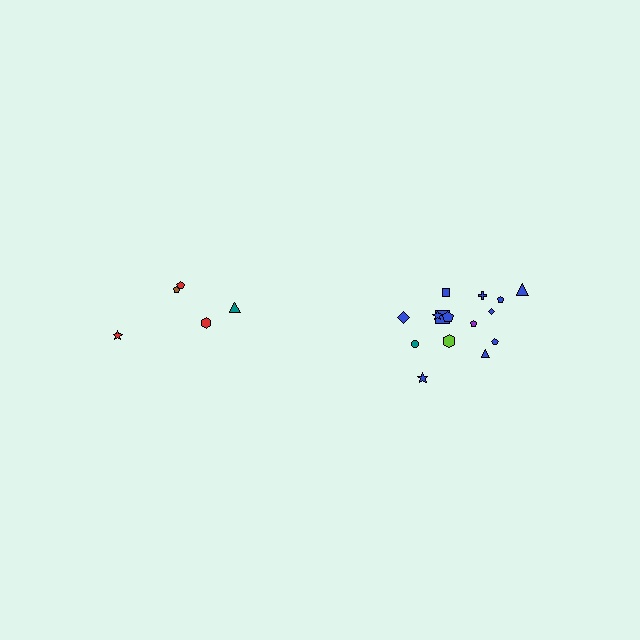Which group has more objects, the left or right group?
The right group.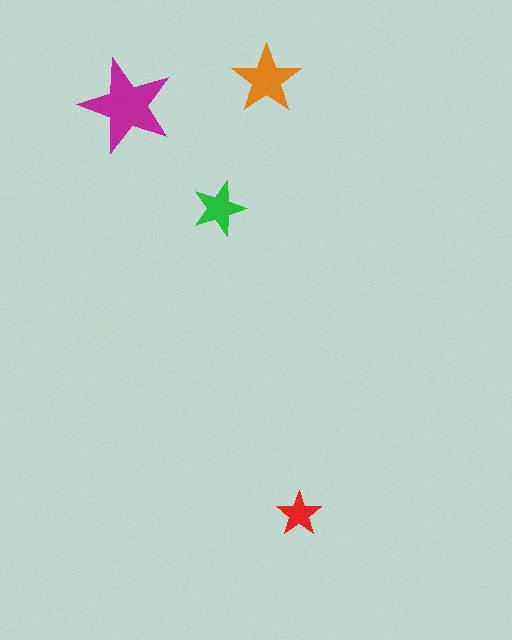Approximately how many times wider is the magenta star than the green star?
About 1.5 times wider.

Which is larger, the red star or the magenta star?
The magenta one.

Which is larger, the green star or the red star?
The green one.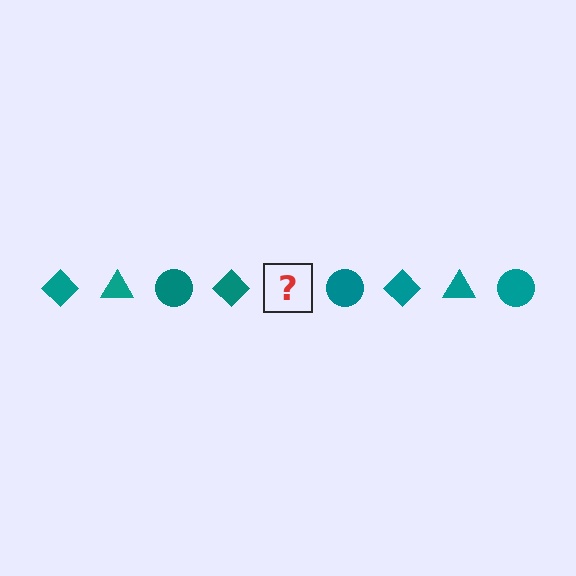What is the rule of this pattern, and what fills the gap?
The rule is that the pattern cycles through diamond, triangle, circle shapes in teal. The gap should be filled with a teal triangle.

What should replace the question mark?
The question mark should be replaced with a teal triangle.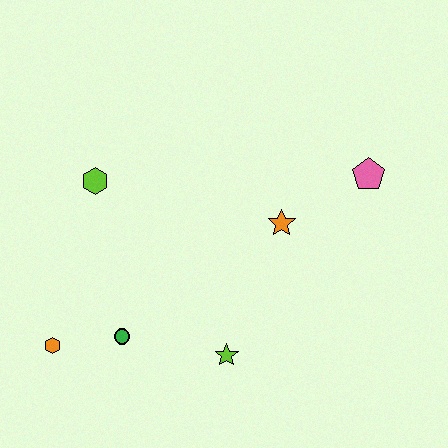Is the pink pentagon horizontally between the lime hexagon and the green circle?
No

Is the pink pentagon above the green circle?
Yes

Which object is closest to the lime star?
The green circle is closest to the lime star.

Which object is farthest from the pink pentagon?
The orange hexagon is farthest from the pink pentagon.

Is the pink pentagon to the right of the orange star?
Yes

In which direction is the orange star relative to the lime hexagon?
The orange star is to the right of the lime hexagon.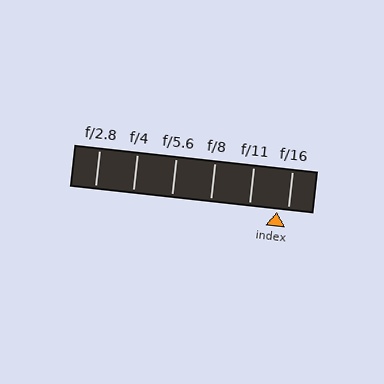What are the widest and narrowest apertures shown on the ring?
The widest aperture shown is f/2.8 and the narrowest is f/16.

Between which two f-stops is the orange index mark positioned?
The index mark is between f/11 and f/16.